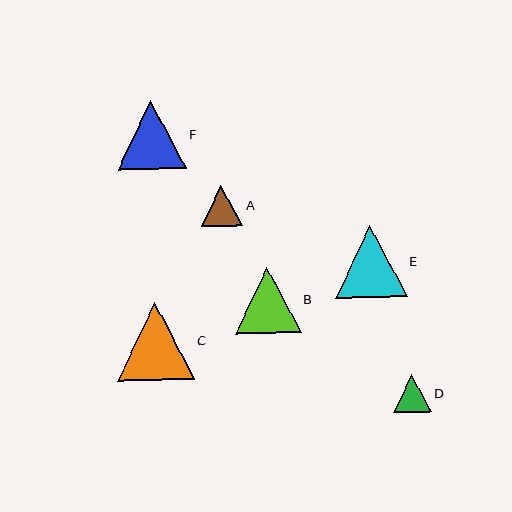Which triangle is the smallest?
Triangle D is the smallest with a size of approximately 38 pixels.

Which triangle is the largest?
Triangle C is the largest with a size of approximately 77 pixels.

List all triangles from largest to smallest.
From largest to smallest: C, E, F, B, A, D.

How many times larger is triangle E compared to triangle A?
Triangle E is approximately 1.7 times the size of triangle A.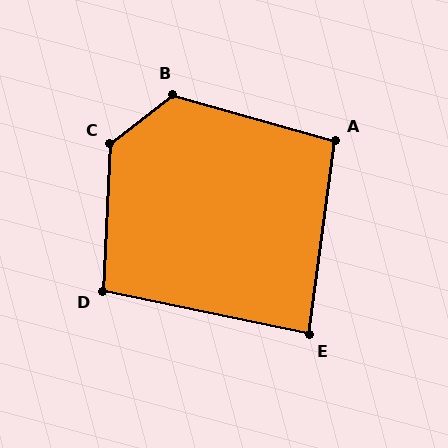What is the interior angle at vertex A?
Approximately 98 degrees (obtuse).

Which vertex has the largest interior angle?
C, at approximately 131 degrees.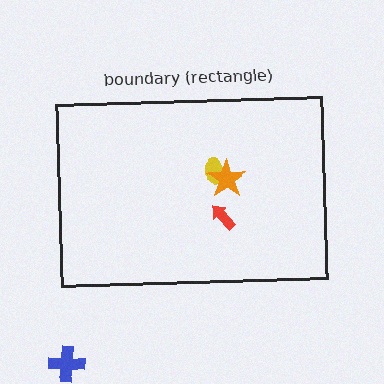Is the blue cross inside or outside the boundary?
Outside.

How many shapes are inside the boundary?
3 inside, 1 outside.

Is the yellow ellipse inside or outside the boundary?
Inside.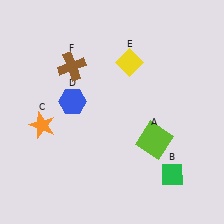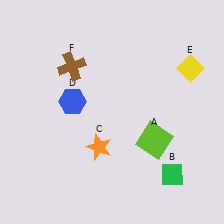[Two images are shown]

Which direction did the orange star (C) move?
The orange star (C) moved right.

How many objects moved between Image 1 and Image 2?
2 objects moved between the two images.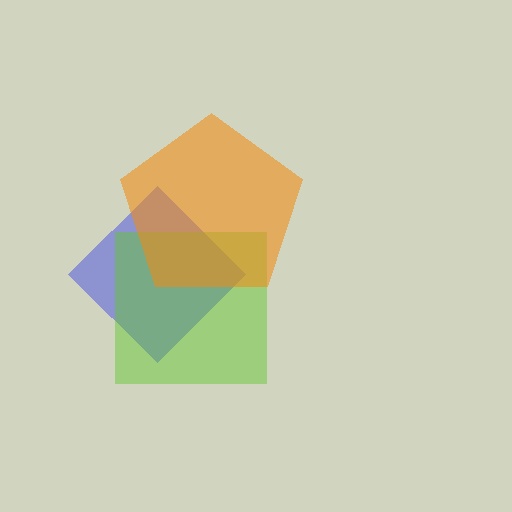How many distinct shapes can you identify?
There are 3 distinct shapes: a blue diamond, a lime square, an orange pentagon.